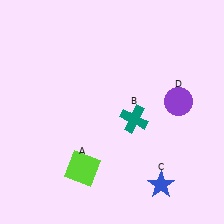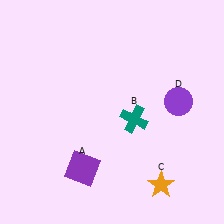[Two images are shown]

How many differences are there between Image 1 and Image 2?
There are 2 differences between the two images.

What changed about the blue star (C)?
In Image 1, C is blue. In Image 2, it changed to orange.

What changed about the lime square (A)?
In Image 1, A is lime. In Image 2, it changed to purple.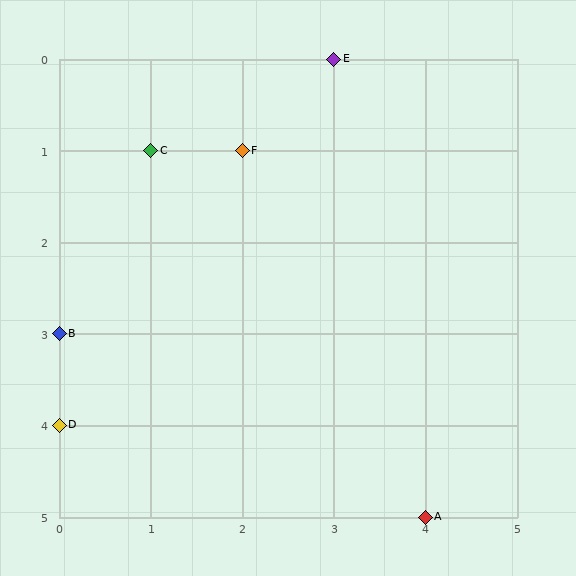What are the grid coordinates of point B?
Point B is at grid coordinates (0, 3).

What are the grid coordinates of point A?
Point A is at grid coordinates (4, 5).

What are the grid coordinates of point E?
Point E is at grid coordinates (3, 0).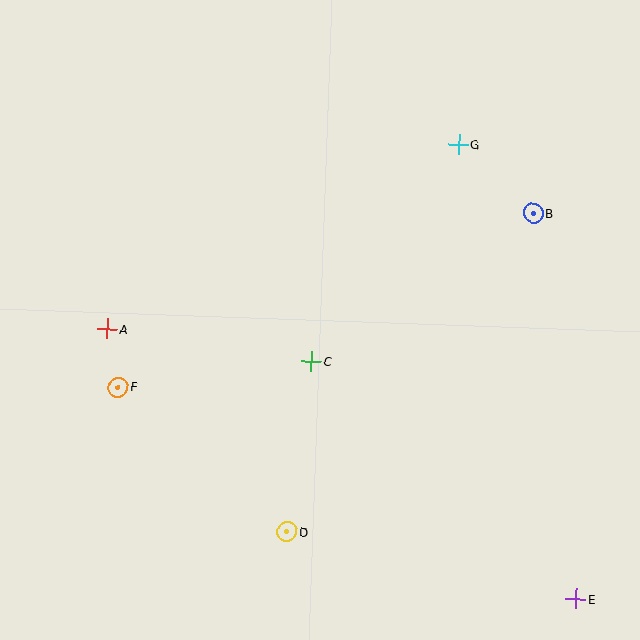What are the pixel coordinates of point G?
Point G is at (459, 145).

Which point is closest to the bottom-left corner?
Point F is closest to the bottom-left corner.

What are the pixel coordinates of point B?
Point B is at (533, 213).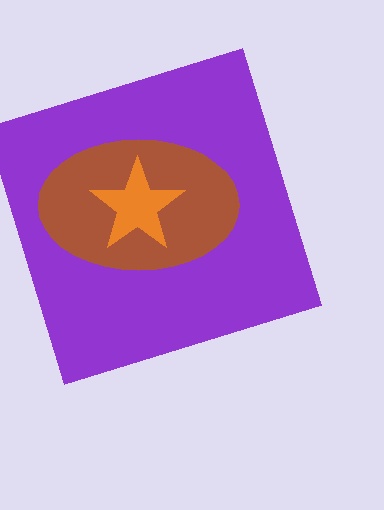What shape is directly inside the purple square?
The brown ellipse.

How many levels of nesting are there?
3.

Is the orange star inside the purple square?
Yes.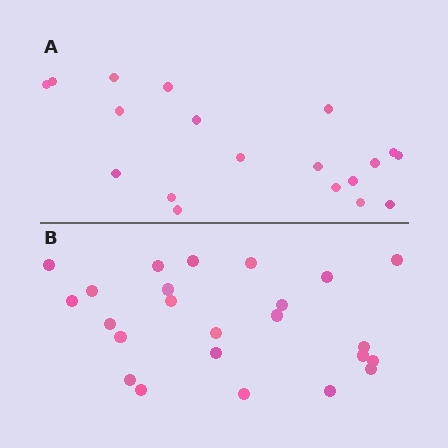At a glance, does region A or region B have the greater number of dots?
Region B (the bottom region) has more dots.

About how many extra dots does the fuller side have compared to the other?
Region B has about 5 more dots than region A.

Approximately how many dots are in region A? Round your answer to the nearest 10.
About 20 dots. (The exact count is 19, which rounds to 20.)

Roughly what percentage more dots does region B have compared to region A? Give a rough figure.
About 25% more.